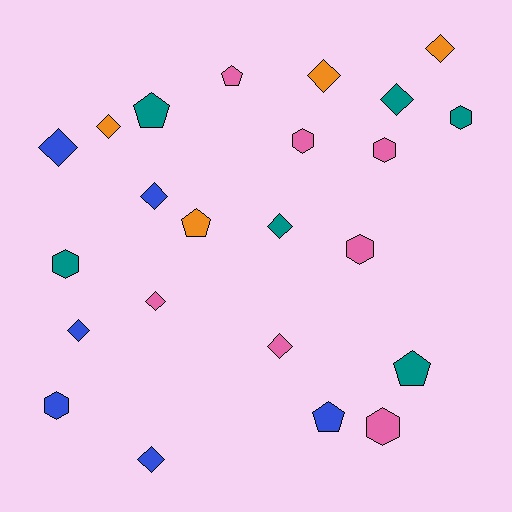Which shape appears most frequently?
Diamond, with 11 objects.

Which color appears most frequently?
Pink, with 7 objects.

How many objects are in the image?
There are 23 objects.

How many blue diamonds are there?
There are 4 blue diamonds.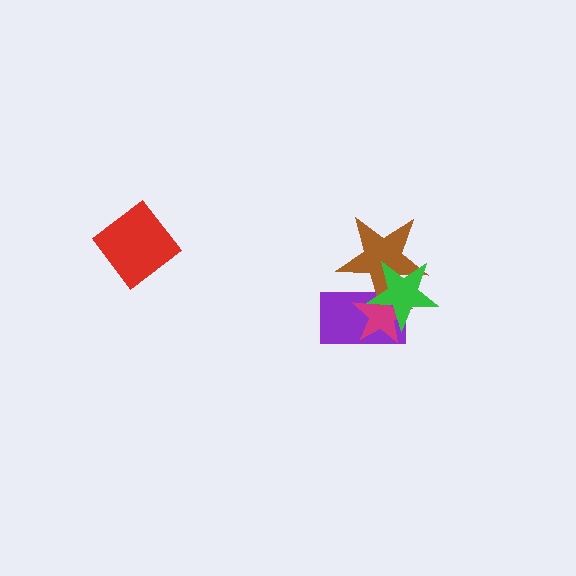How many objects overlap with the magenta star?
3 objects overlap with the magenta star.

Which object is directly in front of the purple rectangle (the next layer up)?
The magenta star is directly in front of the purple rectangle.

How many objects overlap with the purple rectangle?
3 objects overlap with the purple rectangle.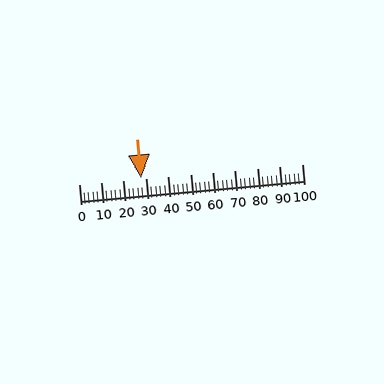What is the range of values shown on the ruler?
The ruler shows values from 0 to 100.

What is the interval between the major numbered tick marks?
The major tick marks are spaced 10 units apart.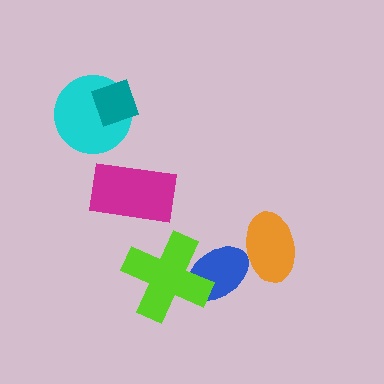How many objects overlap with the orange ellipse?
1 object overlaps with the orange ellipse.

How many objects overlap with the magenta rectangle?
0 objects overlap with the magenta rectangle.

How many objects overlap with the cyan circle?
1 object overlaps with the cyan circle.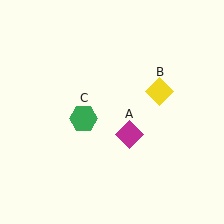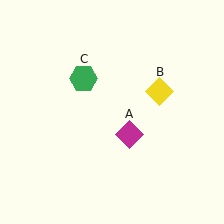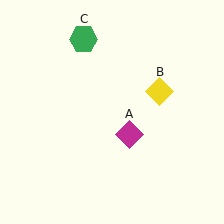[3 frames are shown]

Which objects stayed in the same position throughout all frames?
Magenta diamond (object A) and yellow diamond (object B) remained stationary.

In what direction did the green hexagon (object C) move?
The green hexagon (object C) moved up.